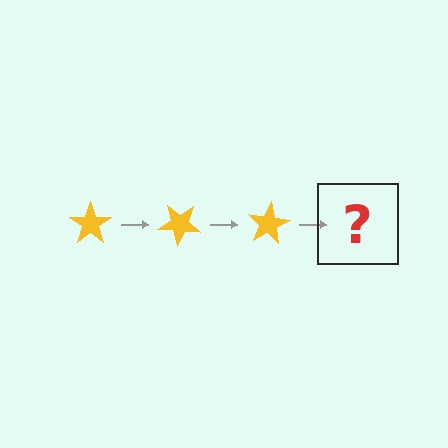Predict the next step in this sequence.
The next step is a yellow star rotated 120 degrees.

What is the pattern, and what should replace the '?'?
The pattern is that the star rotates 40 degrees each step. The '?' should be a yellow star rotated 120 degrees.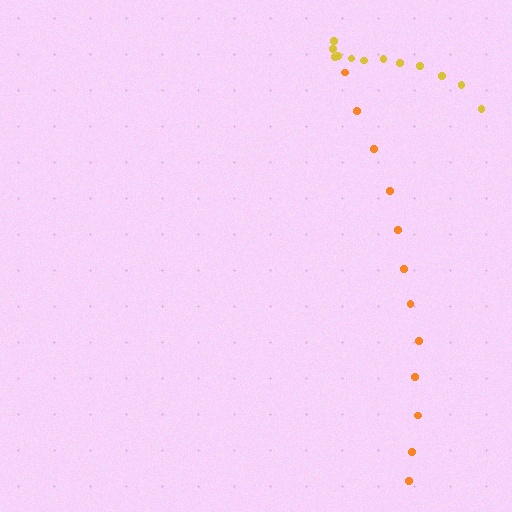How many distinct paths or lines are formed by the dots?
There are 2 distinct paths.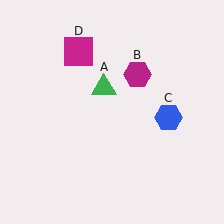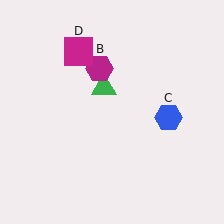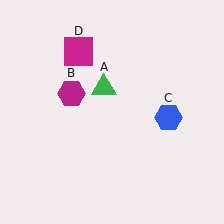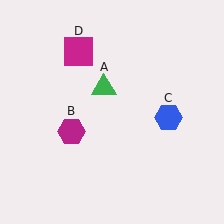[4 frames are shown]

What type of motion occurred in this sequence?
The magenta hexagon (object B) rotated counterclockwise around the center of the scene.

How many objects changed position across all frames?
1 object changed position: magenta hexagon (object B).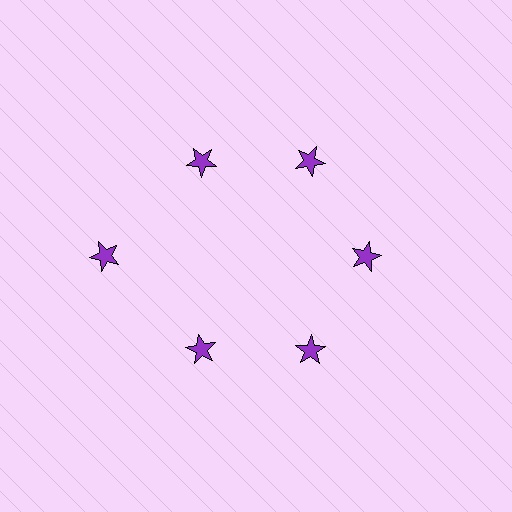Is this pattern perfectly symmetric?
No. The 6 purple stars are arranged in a ring, but one element near the 9 o'clock position is pushed outward from the center, breaking the 6-fold rotational symmetry.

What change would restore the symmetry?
The symmetry would be restored by moving it inward, back onto the ring so that all 6 stars sit at equal angles and equal distance from the center.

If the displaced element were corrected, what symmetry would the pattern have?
It would have 6-fold rotational symmetry — the pattern would map onto itself every 60 degrees.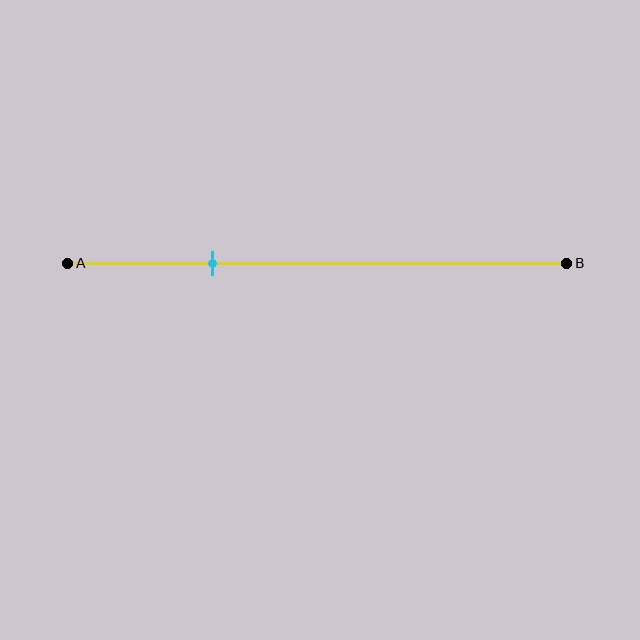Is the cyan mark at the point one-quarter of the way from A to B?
No, the mark is at about 30% from A, not at the 25% one-quarter point.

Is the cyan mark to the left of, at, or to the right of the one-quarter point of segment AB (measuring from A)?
The cyan mark is to the right of the one-quarter point of segment AB.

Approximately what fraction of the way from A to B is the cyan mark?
The cyan mark is approximately 30% of the way from A to B.